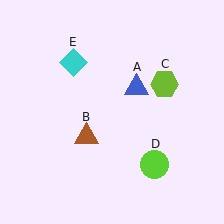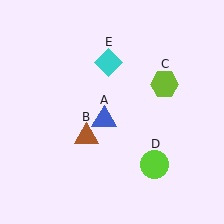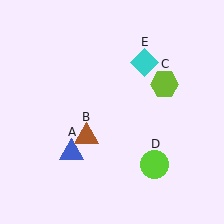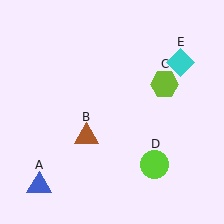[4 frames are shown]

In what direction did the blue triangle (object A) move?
The blue triangle (object A) moved down and to the left.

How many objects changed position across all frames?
2 objects changed position: blue triangle (object A), cyan diamond (object E).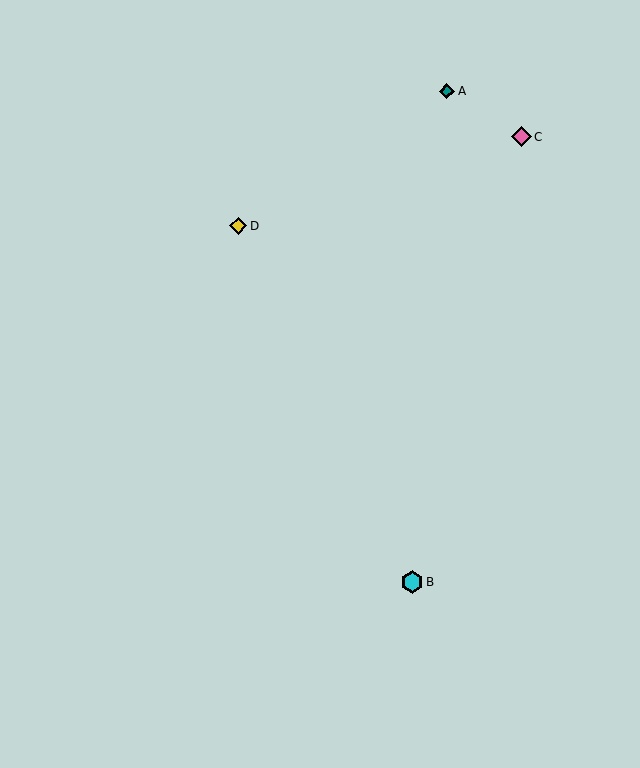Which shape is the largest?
The cyan hexagon (labeled B) is the largest.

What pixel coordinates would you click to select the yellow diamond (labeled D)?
Click at (238, 226) to select the yellow diamond D.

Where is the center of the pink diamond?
The center of the pink diamond is at (521, 137).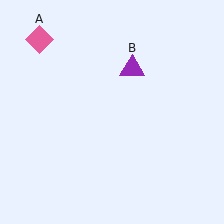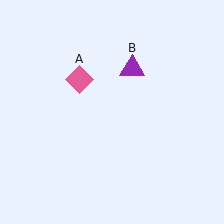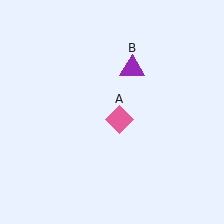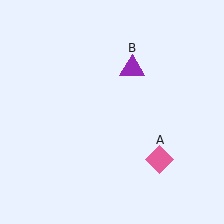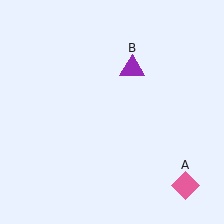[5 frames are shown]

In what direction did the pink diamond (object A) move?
The pink diamond (object A) moved down and to the right.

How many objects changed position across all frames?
1 object changed position: pink diamond (object A).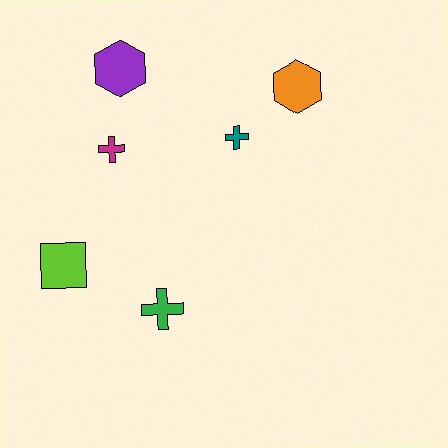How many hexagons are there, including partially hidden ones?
There are 2 hexagons.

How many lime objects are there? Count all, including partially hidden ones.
There is 1 lime object.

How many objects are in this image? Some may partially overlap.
There are 6 objects.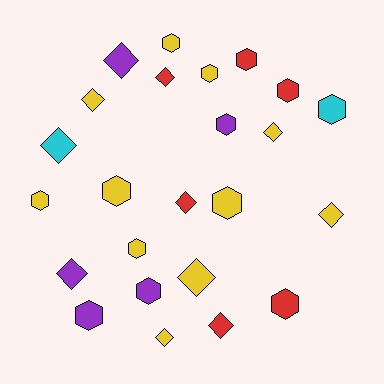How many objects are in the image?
There are 24 objects.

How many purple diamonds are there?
There are 2 purple diamonds.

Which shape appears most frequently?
Hexagon, with 13 objects.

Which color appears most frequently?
Yellow, with 11 objects.